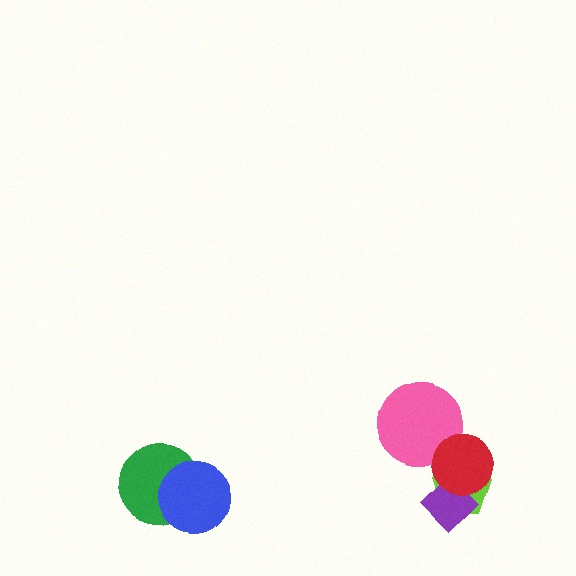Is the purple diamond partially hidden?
Yes, it is partially covered by another shape.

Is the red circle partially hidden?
No, no other shape covers it.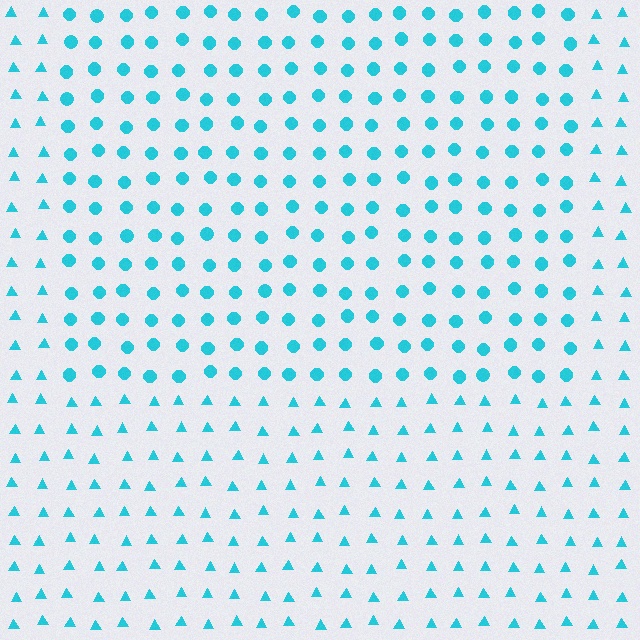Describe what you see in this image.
The image is filled with small cyan elements arranged in a uniform grid. A rectangle-shaped region contains circles, while the surrounding area contains triangles. The boundary is defined purely by the change in element shape.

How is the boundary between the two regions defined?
The boundary is defined by a change in element shape: circles inside vs. triangles outside. All elements share the same color and spacing.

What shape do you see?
I see a rectangle.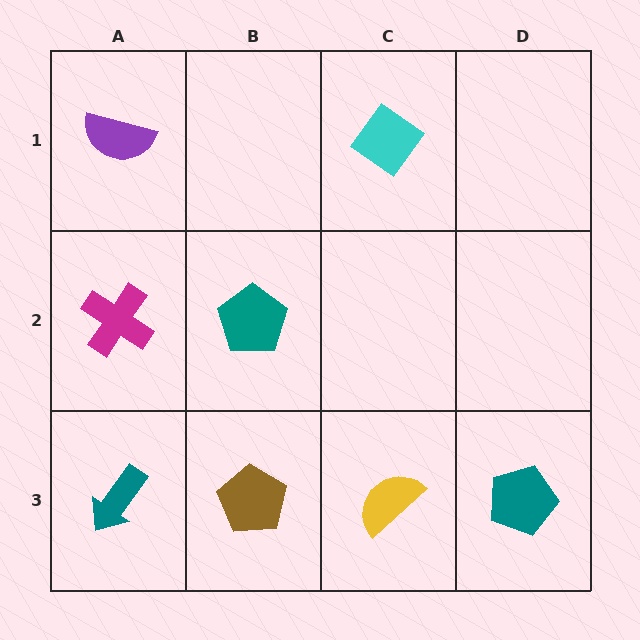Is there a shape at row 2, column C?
No, that cell is empty.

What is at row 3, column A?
A teal arrow.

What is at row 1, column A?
A purple semicircle.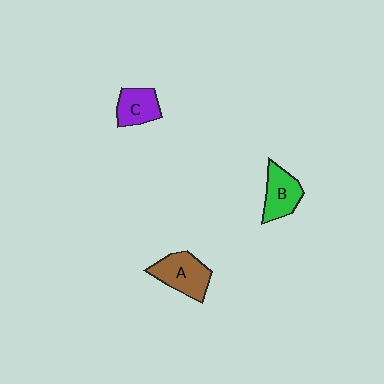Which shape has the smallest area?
Shape C (purple).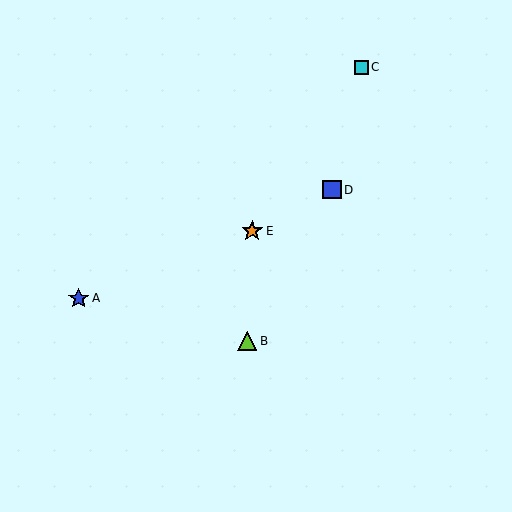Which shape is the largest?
The orange star (labeled E) is the largest.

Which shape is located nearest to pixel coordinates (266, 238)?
The orange star (labeled E) at (252, 231) is nearest to that location.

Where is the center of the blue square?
The center of the blue square is at (332, 190).